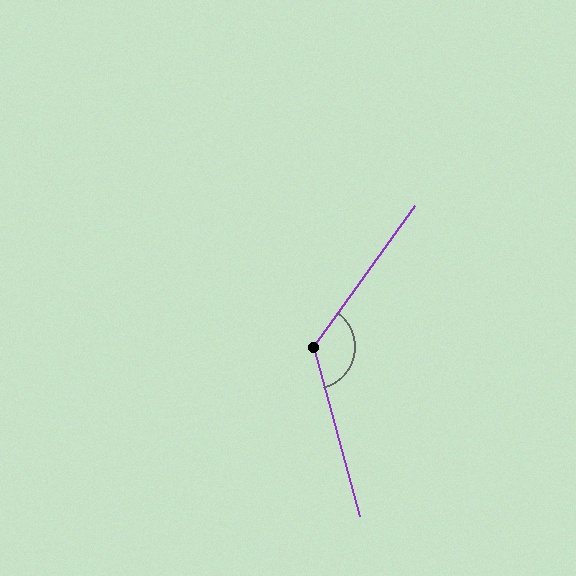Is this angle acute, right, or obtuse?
It is obtuse.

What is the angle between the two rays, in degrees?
Approximately 129 degrees.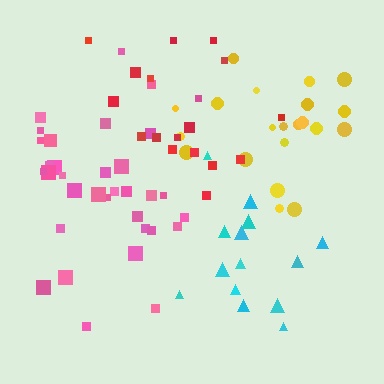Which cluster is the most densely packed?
Cyan.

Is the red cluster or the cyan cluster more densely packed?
Cyan.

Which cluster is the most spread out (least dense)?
Red.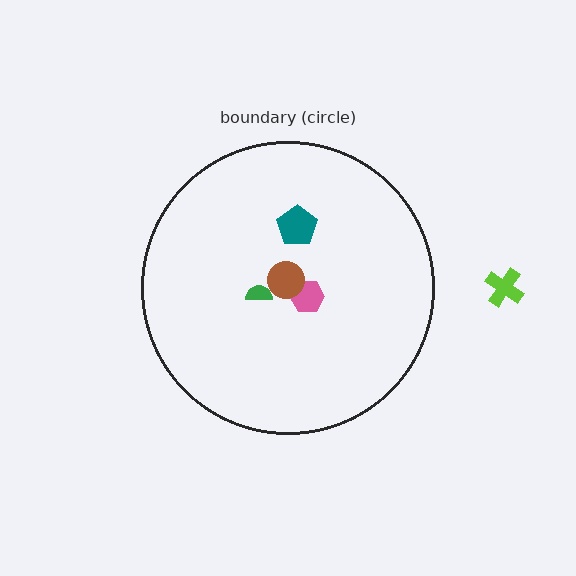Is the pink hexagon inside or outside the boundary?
Inside.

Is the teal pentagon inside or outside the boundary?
Inside.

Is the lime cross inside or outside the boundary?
Outside.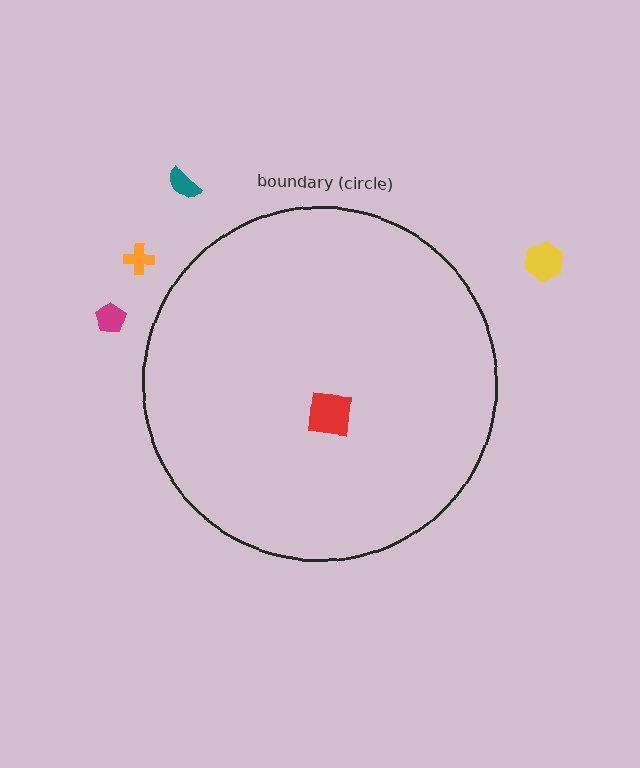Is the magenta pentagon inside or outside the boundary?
Outside.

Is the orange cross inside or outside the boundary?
Outside.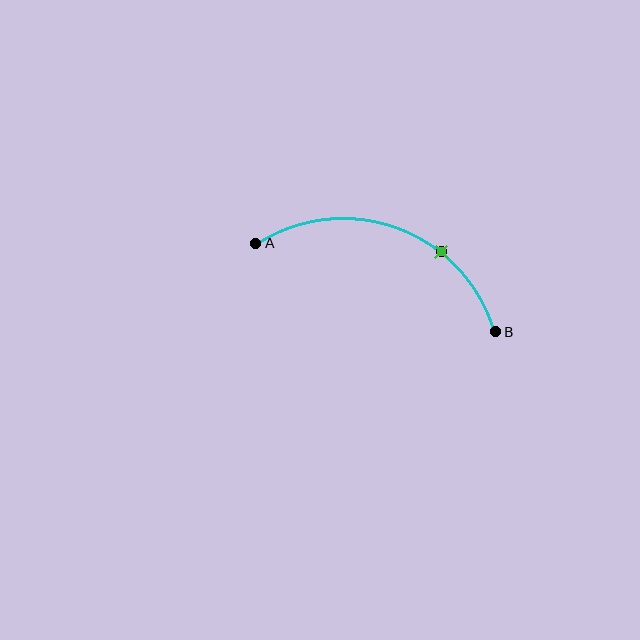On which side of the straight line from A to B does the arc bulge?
The arc bulges above the straight line connecting A and B.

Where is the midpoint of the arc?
The arc midpoint is the point on the curve farthest from the straight line joining A and B. It sits above that line.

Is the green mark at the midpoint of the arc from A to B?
No. The green mark lies on the arc but is closer to endpoint B. The arc midpoint would be at the point on the curve equidistant along the arc from both A and B.